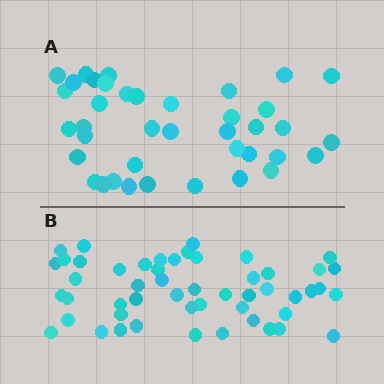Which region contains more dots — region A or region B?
Region B (the bottom region) has more dots.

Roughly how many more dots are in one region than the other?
Region B has roughly 12 or so more dots than region A.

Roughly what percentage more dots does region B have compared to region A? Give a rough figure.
About 30% more.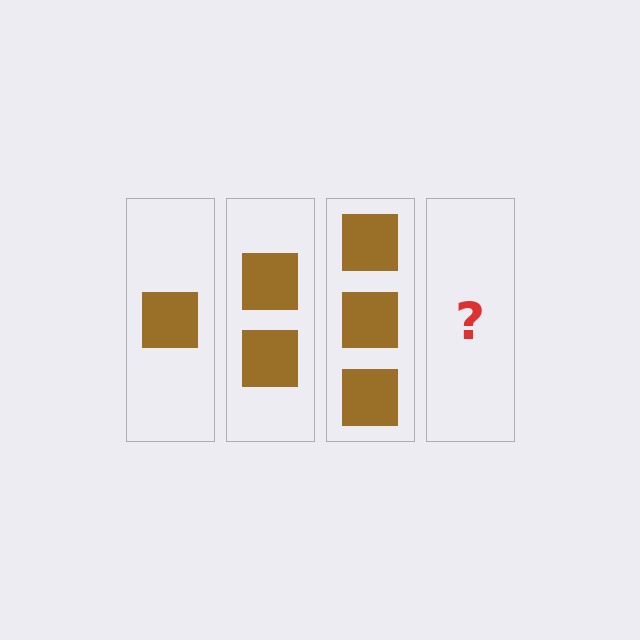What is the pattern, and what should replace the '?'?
The pattern is that each step adds one more square. The '?' should be 4 squares.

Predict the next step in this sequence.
The next step is 4 squares.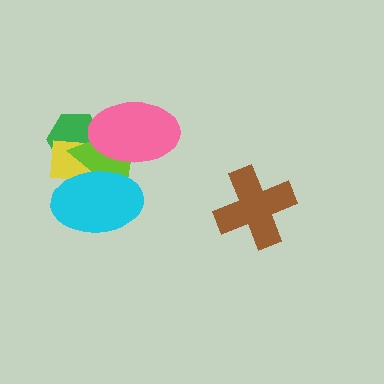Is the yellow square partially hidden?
Yes, it is partially covered by another shape.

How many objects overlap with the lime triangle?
4 objects overlap with the lime triangle.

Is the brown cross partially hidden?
No, no other shape covers it.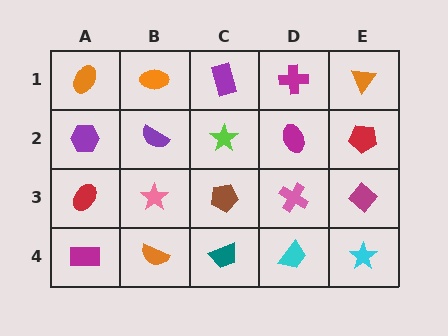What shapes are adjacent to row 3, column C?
A lime star (row 2, column C), a teal trapezoid (row 4, column C), a pink star (row 3, column B), a pink cross (row 3, column D).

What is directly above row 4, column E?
A magenta diamond.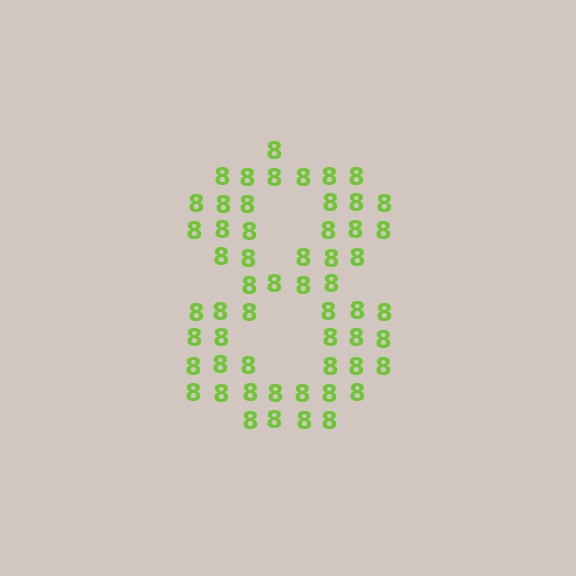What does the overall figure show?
The overall figure shows the digit 8.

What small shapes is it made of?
It is made of small digit 8's.